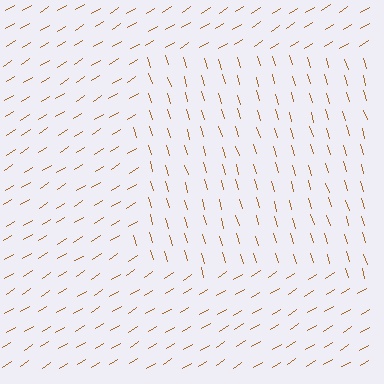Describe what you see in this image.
The image is filled with small brown line segments. A rectangle region in the image has lines oriented differently from the surrounding lines, creating a visible texture boundary.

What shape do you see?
I see a rectangle.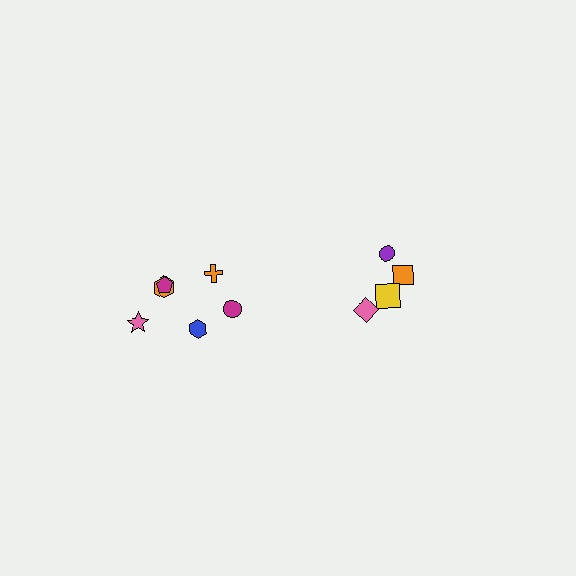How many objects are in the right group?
There are 4 objects.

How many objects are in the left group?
There are 6 objects.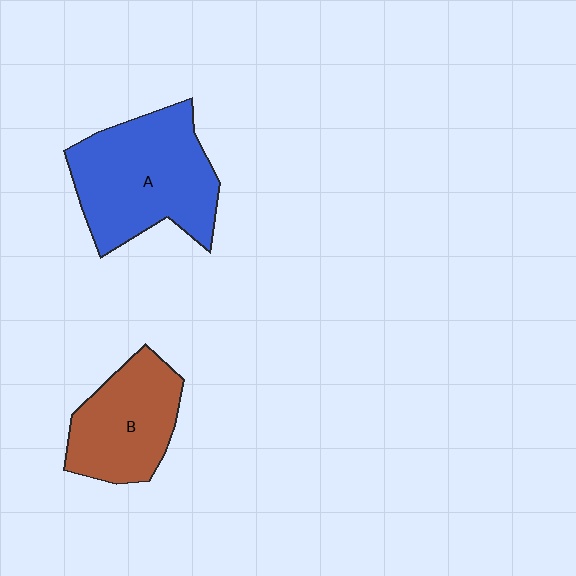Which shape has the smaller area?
Shape B (brown).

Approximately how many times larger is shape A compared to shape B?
Approximately 1.4 times.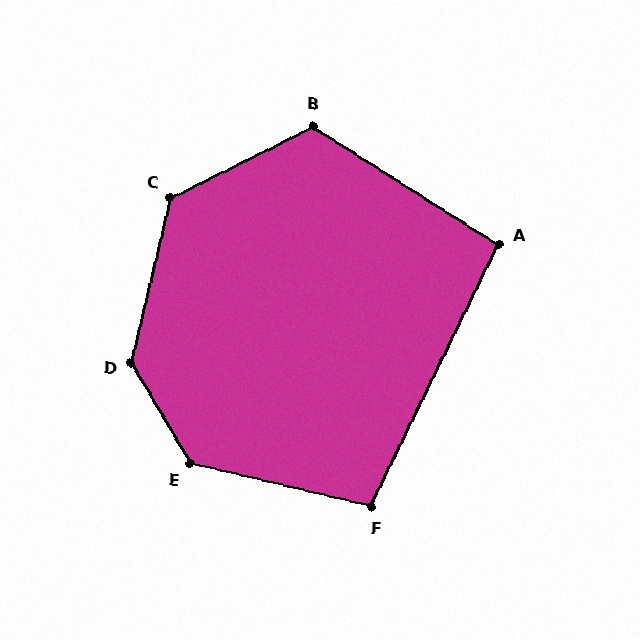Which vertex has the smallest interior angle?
A, at approximately 97 degrees.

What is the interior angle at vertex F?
Approximately 102 degrees (obtuse).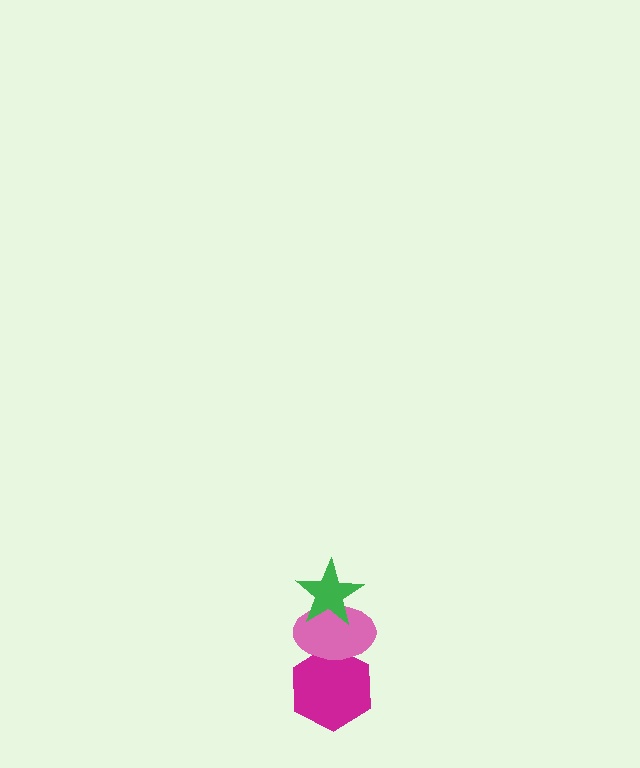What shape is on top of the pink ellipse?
The green star is on top of the pink ellipse.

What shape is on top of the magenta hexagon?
The pink ellipse is on top of the magenta hexagon.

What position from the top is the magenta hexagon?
The magenta hexagon is 3rd from the top.